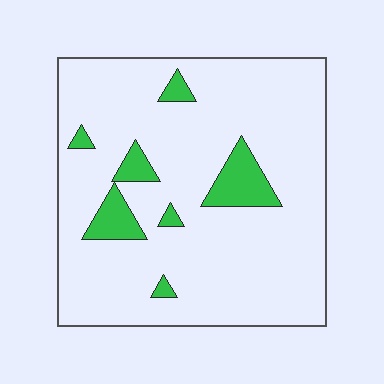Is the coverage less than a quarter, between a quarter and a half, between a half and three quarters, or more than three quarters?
Less than a quarter.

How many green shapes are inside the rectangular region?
7.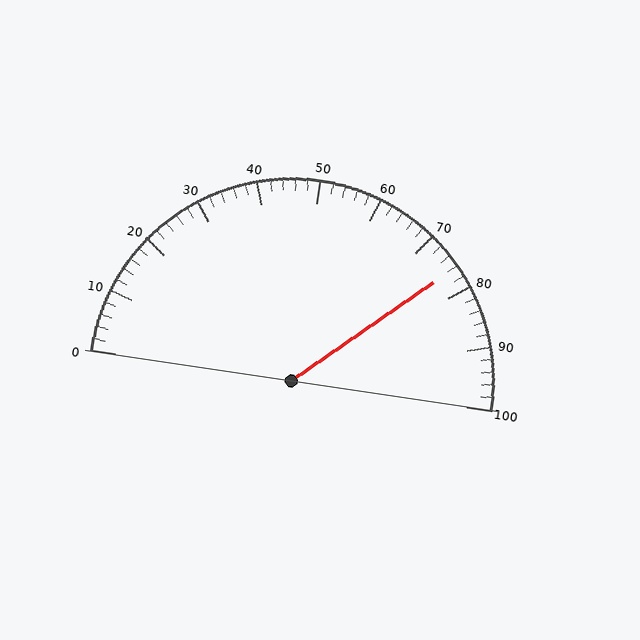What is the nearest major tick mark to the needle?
The nearest major tick mark is 80.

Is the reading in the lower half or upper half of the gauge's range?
The reading is in the upper half of the range (0 to 100).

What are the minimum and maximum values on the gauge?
The gauge ranges from 0 to 100.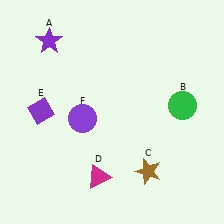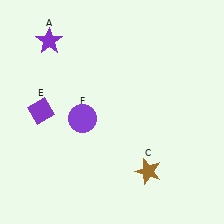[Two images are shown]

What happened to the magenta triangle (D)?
The magenta triangle (D) was removed in Image 2. It was in the bottom-left area of Image 1.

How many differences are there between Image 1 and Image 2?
There are 2 differences between the two images.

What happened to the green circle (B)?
The green circle (B) was removed in Image 2. It was in the top-right area of Image 1.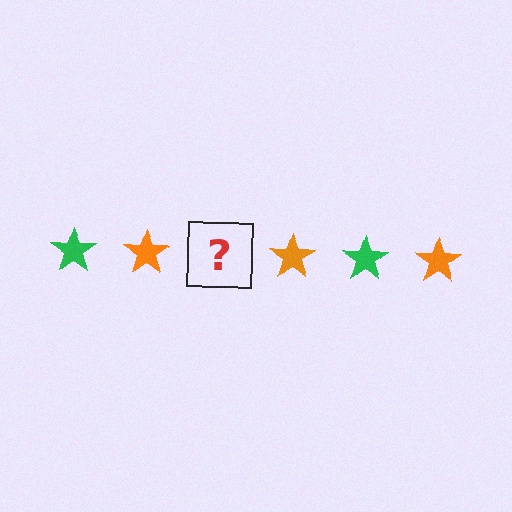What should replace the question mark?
The question mark should be replaced with a green star.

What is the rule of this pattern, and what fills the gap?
The rule is that the pattern cycles through green, orange stars. The gap should be filled with a green star.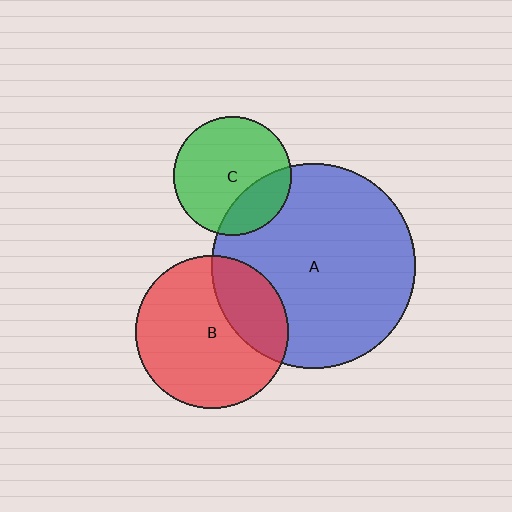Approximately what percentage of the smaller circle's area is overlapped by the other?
Approximately 30%.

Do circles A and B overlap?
Yes.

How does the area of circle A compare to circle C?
Approximately 3.0 times.